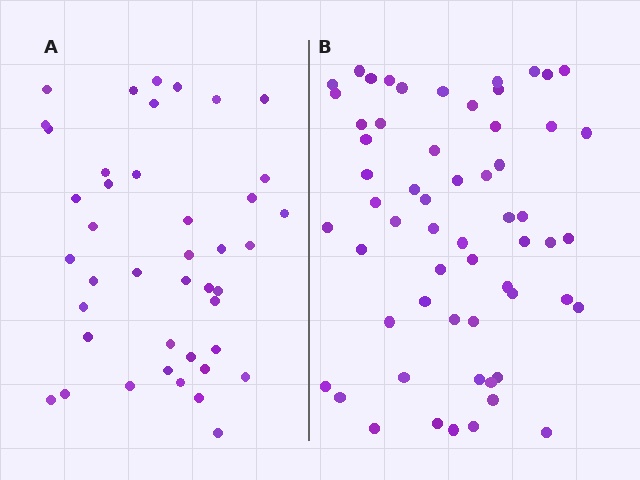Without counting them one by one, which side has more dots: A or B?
Region B (the right region) has more dots.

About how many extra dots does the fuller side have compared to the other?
Region B has approximately 15 more dots than region A.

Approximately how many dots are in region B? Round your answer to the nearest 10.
About 60 dots. (The exact count is 59, which rounds to 60.)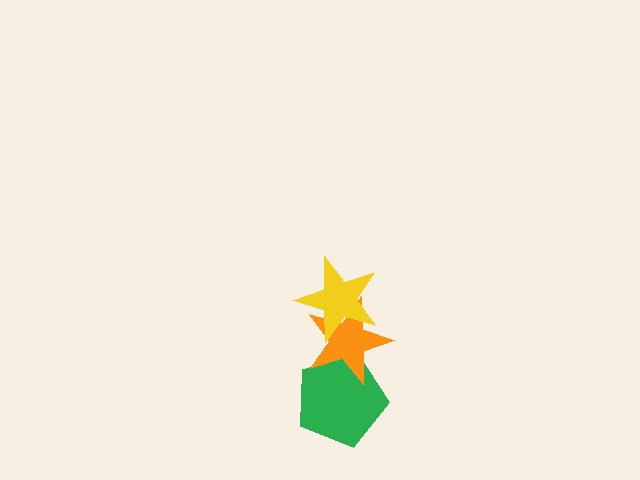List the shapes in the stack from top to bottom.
From top to bottom: the yellow star, the orange star, the green pentagon.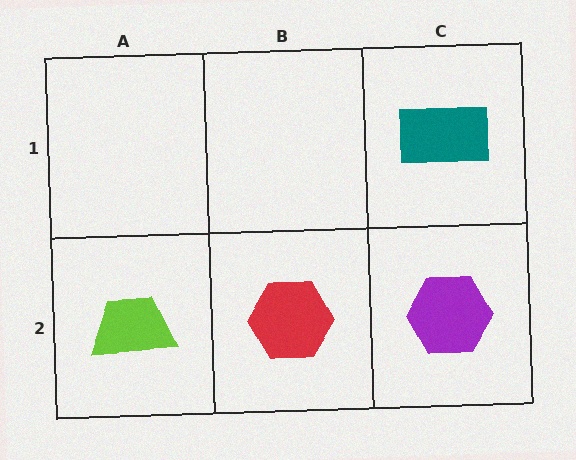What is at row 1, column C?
A teal rectangle.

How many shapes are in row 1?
1 shape.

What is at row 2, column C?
A purple hexagon.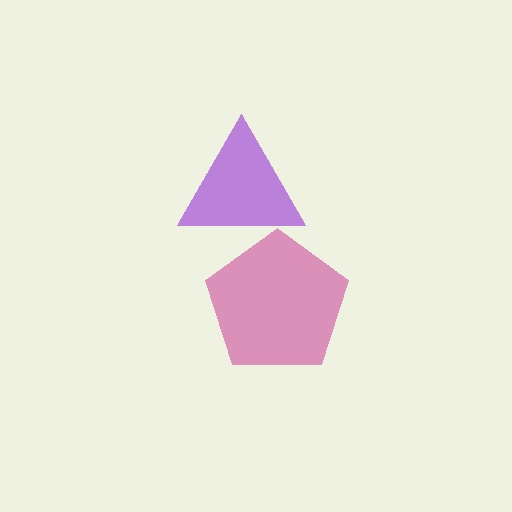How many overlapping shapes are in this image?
There are 2 overlapping shapes in the image.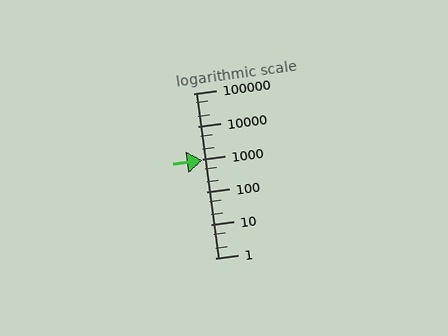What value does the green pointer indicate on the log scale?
The pointer indicates approximately 900.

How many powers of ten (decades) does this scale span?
The scale spans 5 decades, from 1 to 100000.